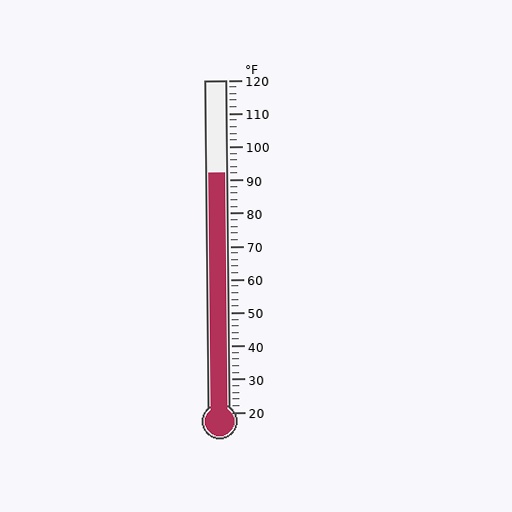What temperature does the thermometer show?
The thermometer shows approximately 92°F.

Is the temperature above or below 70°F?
The temperature is above 70°F.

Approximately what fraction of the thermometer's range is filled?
The thermometer is filled to approximately 70% of its range.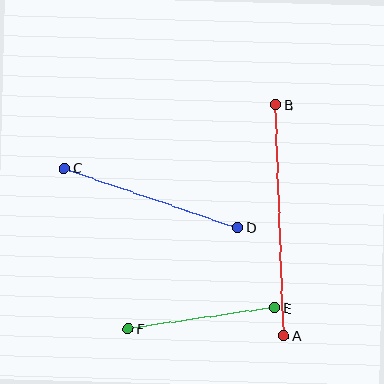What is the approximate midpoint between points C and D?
The midpoint is at approximately (151, 198) pixels.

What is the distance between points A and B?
The distance is approximately 231 pixels.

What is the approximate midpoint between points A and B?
The midpoint is at approximately (280, 220) pixels.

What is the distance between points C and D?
The distance is approximately 183 pixels.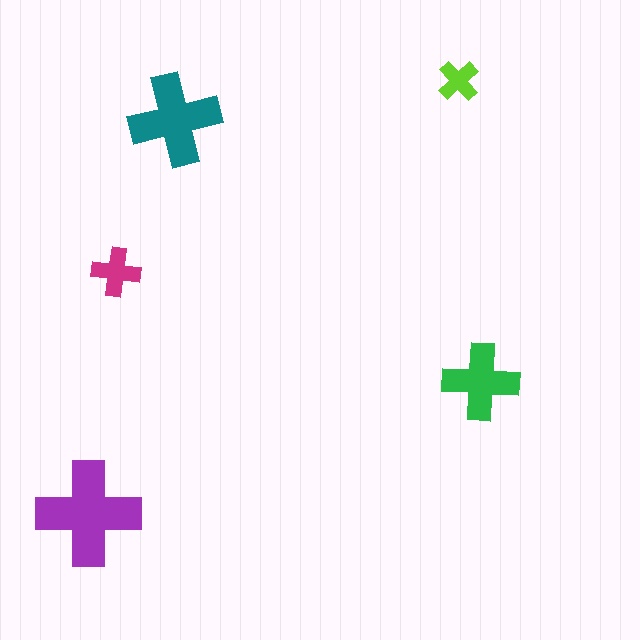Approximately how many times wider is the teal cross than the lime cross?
About 2 times wider.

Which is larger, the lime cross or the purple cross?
The purple one.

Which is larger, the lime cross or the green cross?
The green one.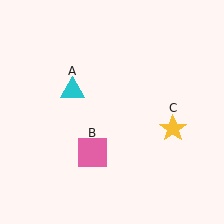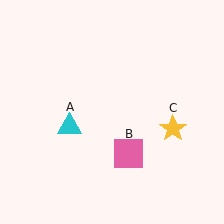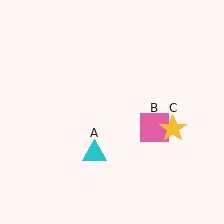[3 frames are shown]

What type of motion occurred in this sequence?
The cyan triangle (object A), pink square (object B) rotated counterclockwise around the center of the scene.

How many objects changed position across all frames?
2 objects changed position: cyan triangle (object A), pink square (object B).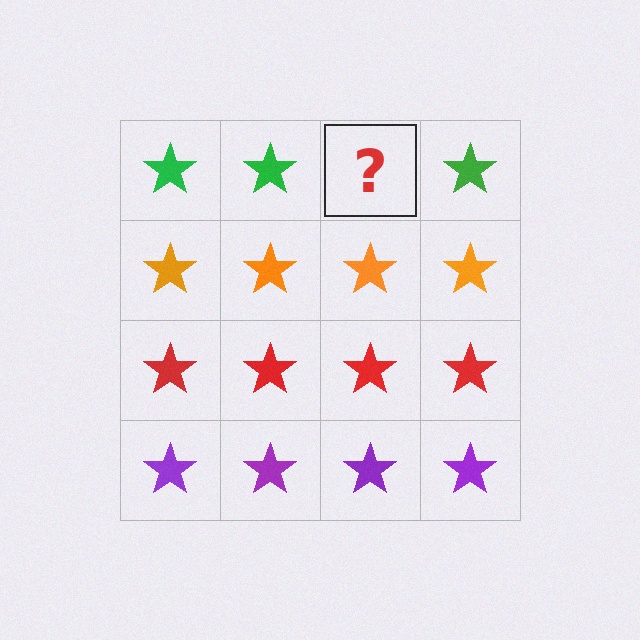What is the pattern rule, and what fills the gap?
The rule is that each row has a consistent color. The gap should be filled with a green star.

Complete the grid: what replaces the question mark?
The question mark should be replaced with a green star.